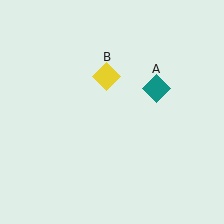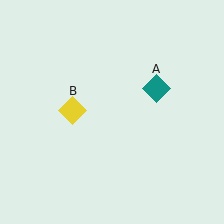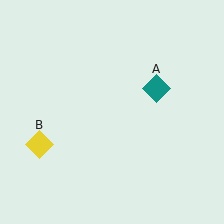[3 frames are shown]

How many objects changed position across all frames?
1 object changed position: yellow diamond (object B).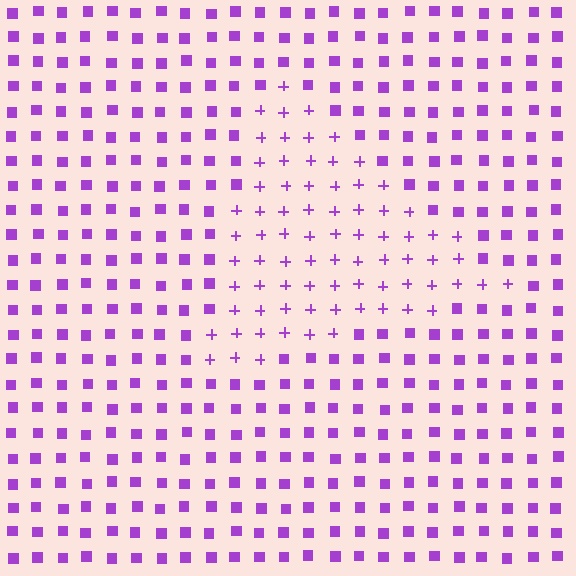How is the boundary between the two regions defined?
The boundary is defined by a change in element shape: plus signs inside vs. squares outside. All elements share the same color and spacing.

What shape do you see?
I see a triangle.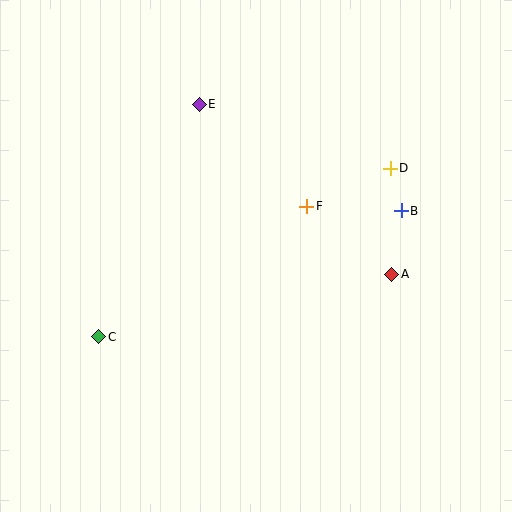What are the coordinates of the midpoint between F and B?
The midpoint between F and B is at (354, 209).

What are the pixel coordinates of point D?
Point D is at (390, 168).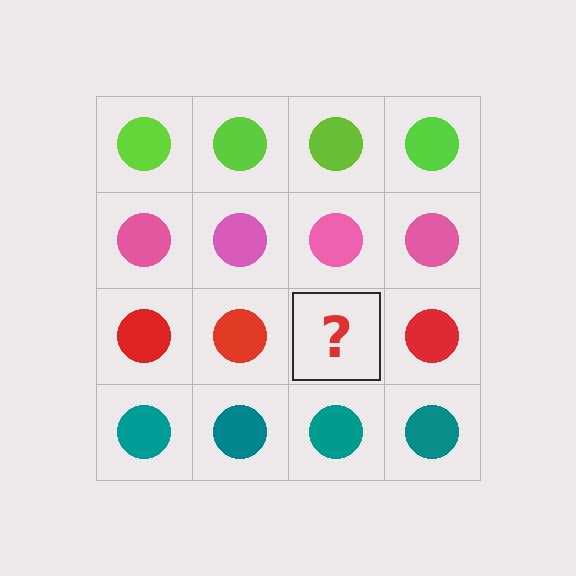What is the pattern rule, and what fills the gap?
The rule is that each row has a consistent color. The gap should be filled with a red circle.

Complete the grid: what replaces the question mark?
The question mark should be replaced with a red circle.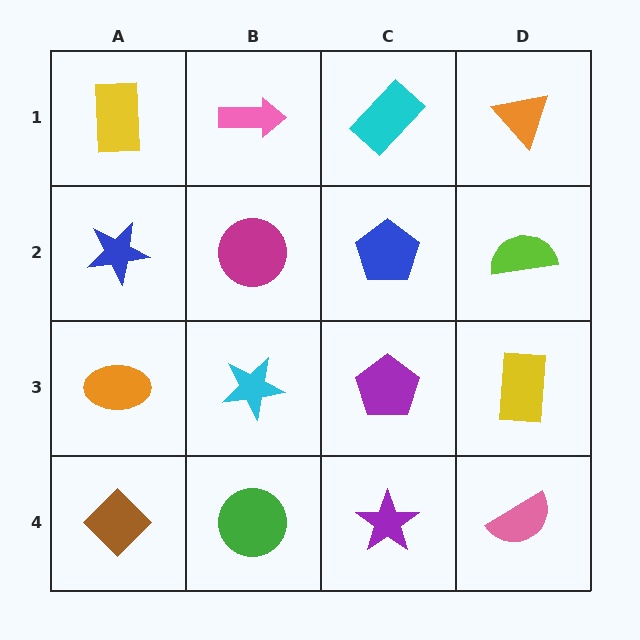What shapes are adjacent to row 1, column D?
A lime semicircle (row 2, column D), a cyan rectangle (row 1, column C).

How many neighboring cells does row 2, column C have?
4.